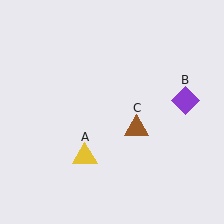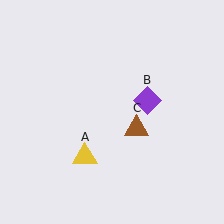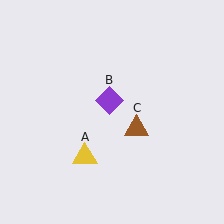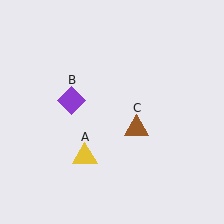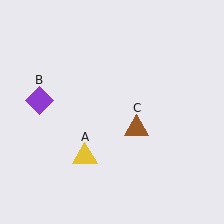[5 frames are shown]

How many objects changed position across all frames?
1 object changed position: purple diamond (object B).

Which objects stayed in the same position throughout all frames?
Yellow triangle (object A) and brown triangle (object C) remained stationary.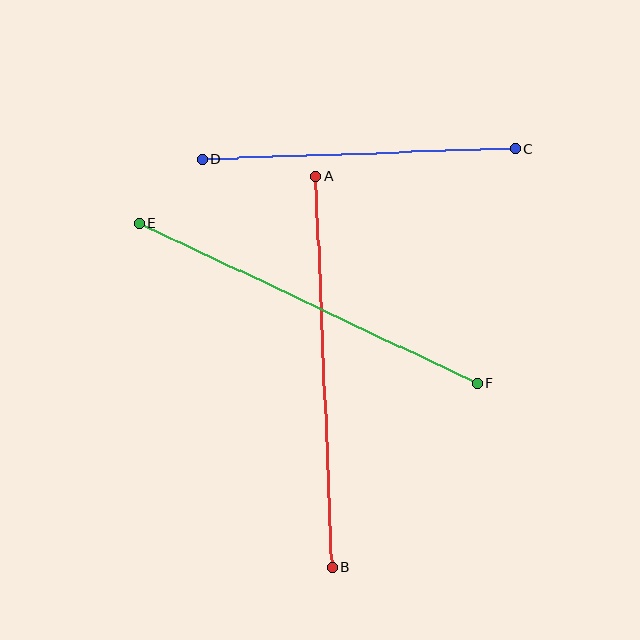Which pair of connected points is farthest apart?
Points A and B are farthest apart.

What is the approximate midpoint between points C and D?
The midpoint is at approximately (359, 154) pixels.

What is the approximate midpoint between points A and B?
The midpoint is at approximately (324, 372) pixels.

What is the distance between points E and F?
The distance is approximately 374 pixels.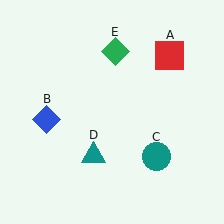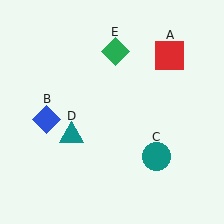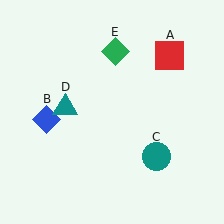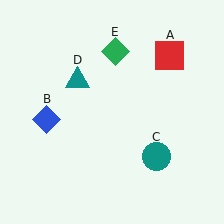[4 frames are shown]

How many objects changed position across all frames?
1 object changed position: teal triangle (object D).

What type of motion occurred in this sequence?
The teal triangle (object D) rotated clockwise around the center of the scene.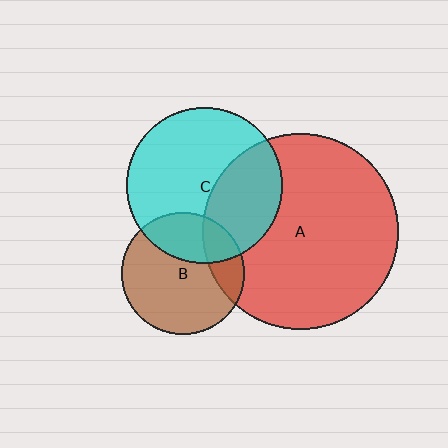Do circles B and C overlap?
Yes.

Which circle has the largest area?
Circle A (red).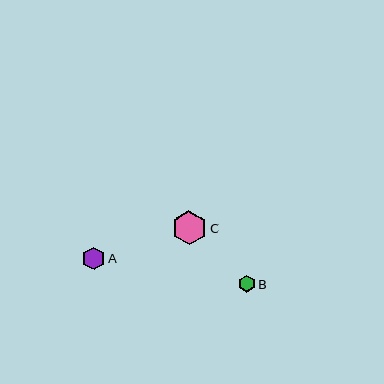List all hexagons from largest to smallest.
From largest to smallest: C, A, B.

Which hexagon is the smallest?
Hexagon B is the smallest with a size of approximately 17 pixels.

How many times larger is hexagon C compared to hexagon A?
Hexagon C is approximately 1.5 times the size of hexagon A.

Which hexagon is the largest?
Hexagon C is the largest with a size of approximately 34 pixels.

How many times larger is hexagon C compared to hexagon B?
Hexagon C is approximately 2.0 times the size of hexagon B.